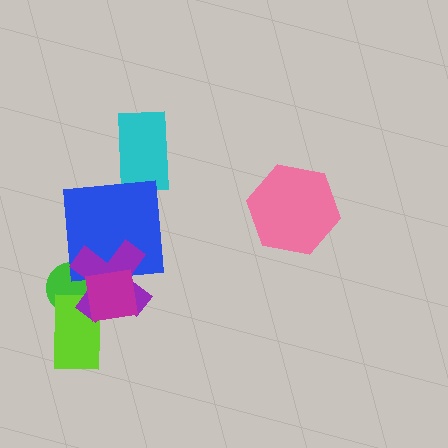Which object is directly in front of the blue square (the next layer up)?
The purple cross is directly in front of the blue square.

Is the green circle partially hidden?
Yes, it is partially covered by another shape.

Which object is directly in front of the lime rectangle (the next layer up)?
The purple cross is directly in front of the lime rectangle.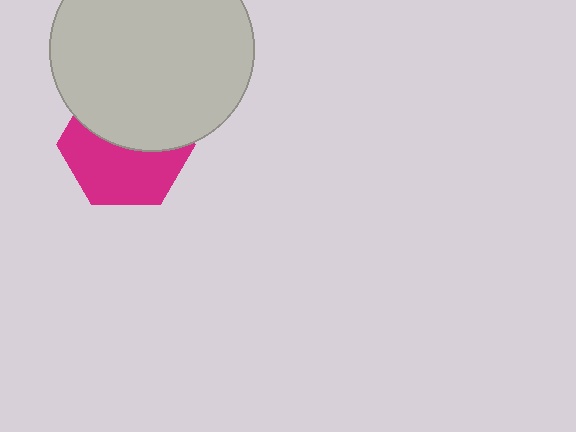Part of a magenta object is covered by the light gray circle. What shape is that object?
It is a hexagon.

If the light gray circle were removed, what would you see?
You would see the complete magenta hexagon.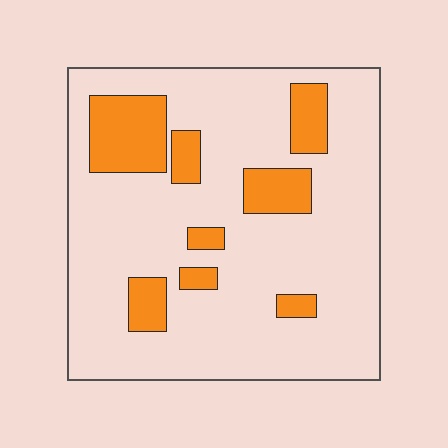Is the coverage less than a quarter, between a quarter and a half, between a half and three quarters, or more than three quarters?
Less than a quarter.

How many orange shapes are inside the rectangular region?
8.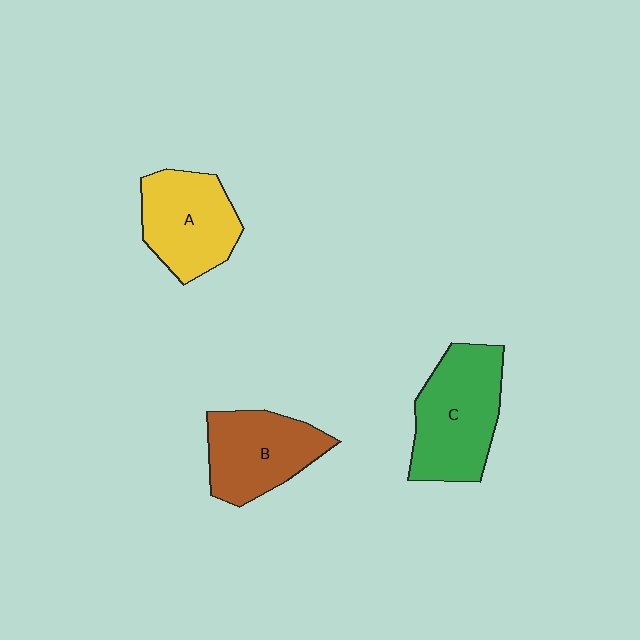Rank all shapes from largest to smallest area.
From largest to smallest: C (green), A (yellow), B (brown).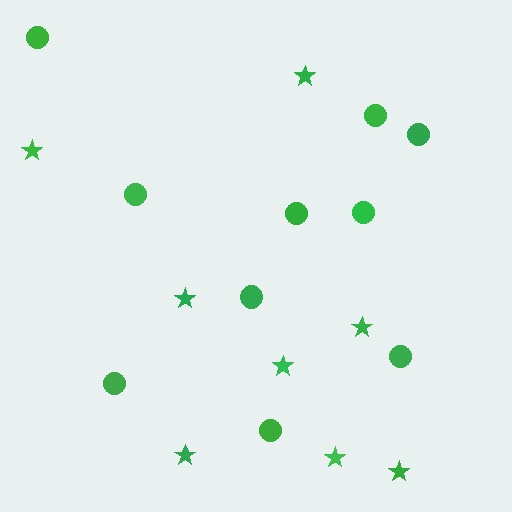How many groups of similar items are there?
There are 2 groups: one group of stars (8) and one group of circles (10).